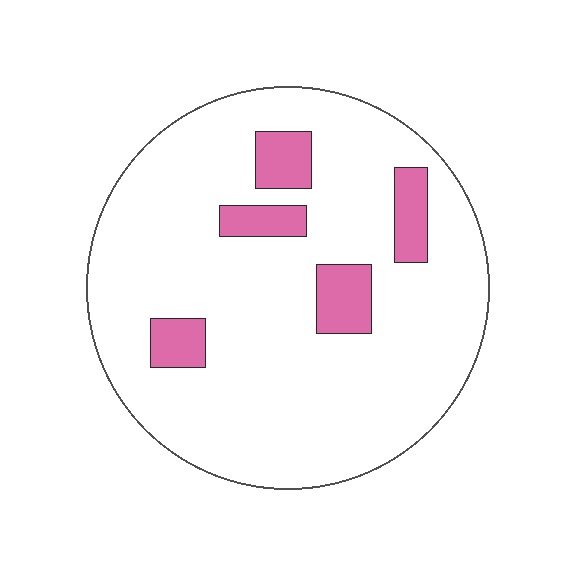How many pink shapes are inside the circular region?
5.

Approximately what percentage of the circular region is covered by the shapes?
Approximately 15%.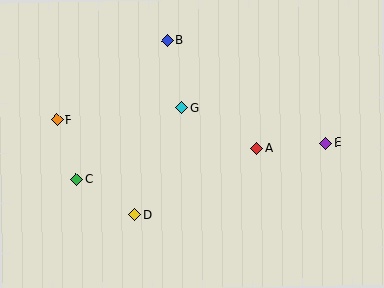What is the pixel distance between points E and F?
The distance between E and F is 270 pixels.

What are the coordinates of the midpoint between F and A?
The midpoint between F and A is at (157, 134).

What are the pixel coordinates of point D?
Point D is at (135, 215).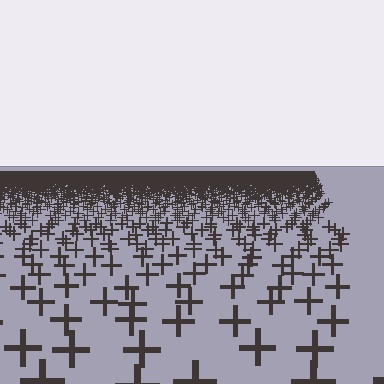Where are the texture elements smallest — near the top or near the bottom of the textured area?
Near the top.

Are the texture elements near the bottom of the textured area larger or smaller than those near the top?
Larger. Near the bottom, elements are closer to the viewer and appear at a bigger on-screen size.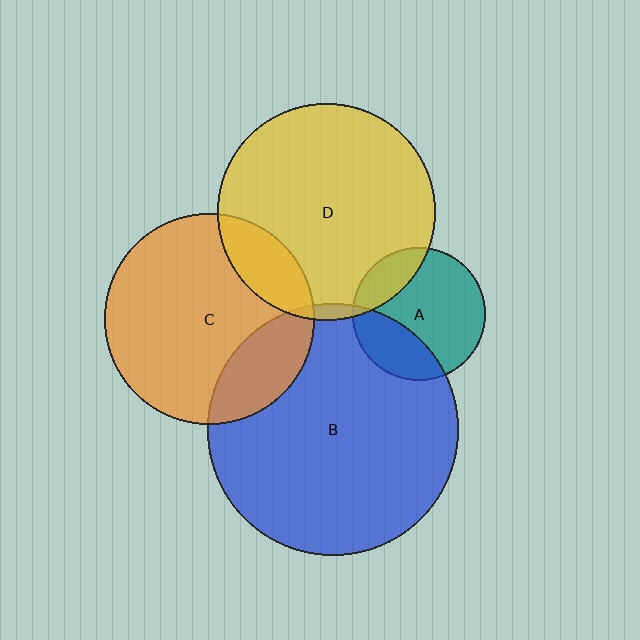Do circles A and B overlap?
Yes.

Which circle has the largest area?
Circle B (blue).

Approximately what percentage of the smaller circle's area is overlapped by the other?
Approximately 30%.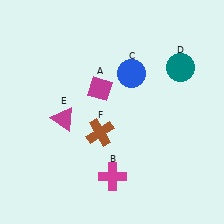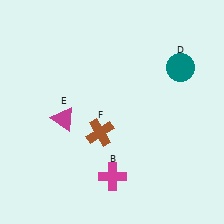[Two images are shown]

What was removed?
The blue circle (C), the magenta diamond (A) were removed in Image 2.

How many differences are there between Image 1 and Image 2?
There are 2 differences between the two images.